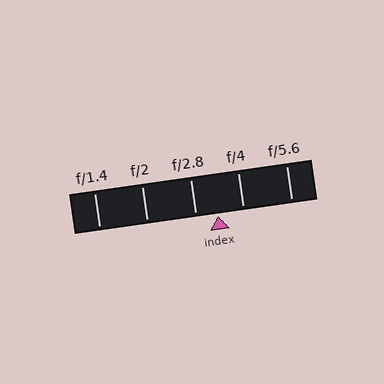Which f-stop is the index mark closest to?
The index mark is closest to f/2.8.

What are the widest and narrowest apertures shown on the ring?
The widest aperture shown is f/1.4 and the narrowest is f/5.6.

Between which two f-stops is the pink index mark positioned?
The index mark is between f/2.8 and f/4.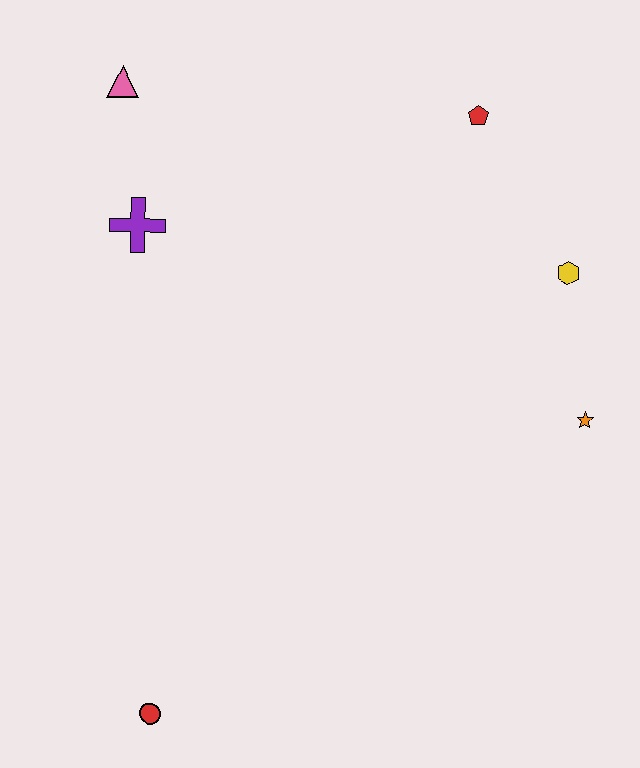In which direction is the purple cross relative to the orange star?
The purple cross is to the left of the orange star.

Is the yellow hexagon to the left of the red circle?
No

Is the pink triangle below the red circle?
No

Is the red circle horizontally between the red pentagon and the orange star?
No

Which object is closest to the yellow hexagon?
The orange star is closest to the yellow hexagon.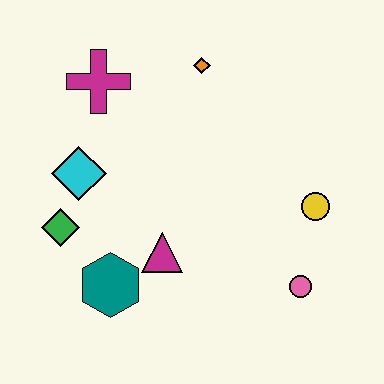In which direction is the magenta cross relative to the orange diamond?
The magenta cross is to the left of the orange diamond.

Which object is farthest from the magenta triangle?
The orange diamond is farthest from the magenta triangle.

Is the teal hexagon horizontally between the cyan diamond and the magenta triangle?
Yes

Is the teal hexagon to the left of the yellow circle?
Yes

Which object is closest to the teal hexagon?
The magenta triangle is closest to the teal hexagon.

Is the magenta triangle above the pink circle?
Yes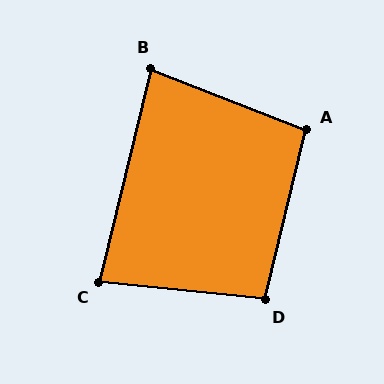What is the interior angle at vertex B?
Approximately 82 degrees (acute).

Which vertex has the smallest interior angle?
C, at approximately 82 degrees.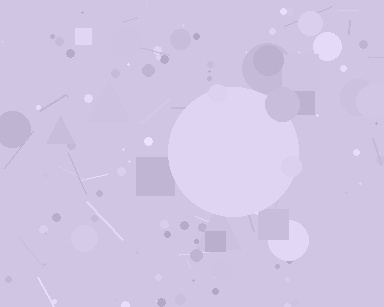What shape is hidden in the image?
A circle is hidden in the image.